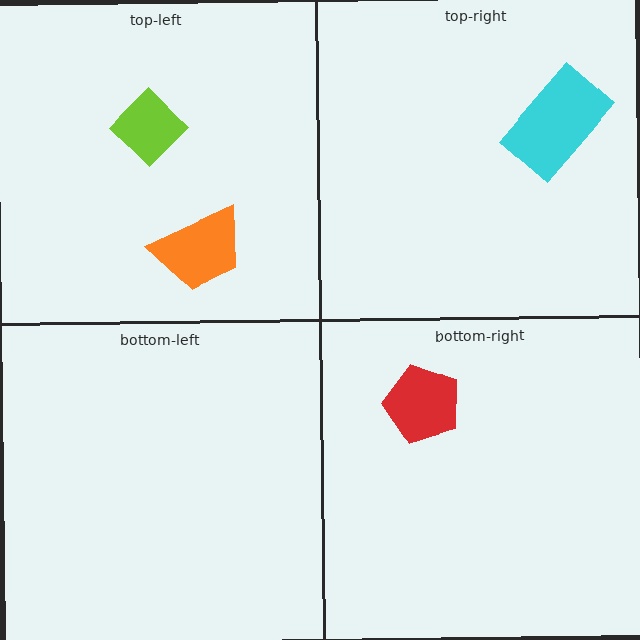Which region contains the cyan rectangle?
The top-right region.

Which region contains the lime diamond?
The top-left region.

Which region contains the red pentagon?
The bottom-right region.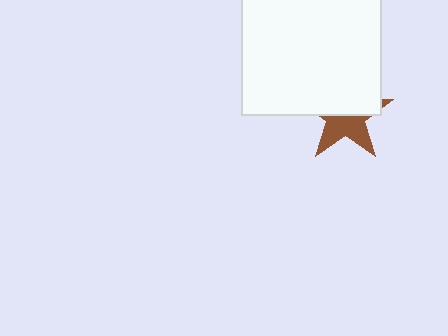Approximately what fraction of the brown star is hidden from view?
Roughly 52% of the brown star is hidden behind the white rectangle.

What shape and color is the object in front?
The object in front is a white rectangle.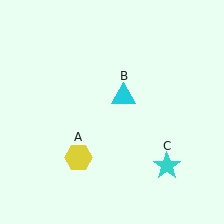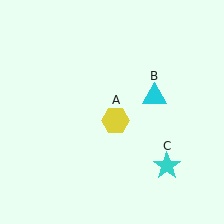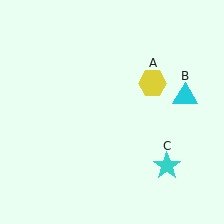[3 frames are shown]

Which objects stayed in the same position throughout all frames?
Cyan star (object C) remained stationary.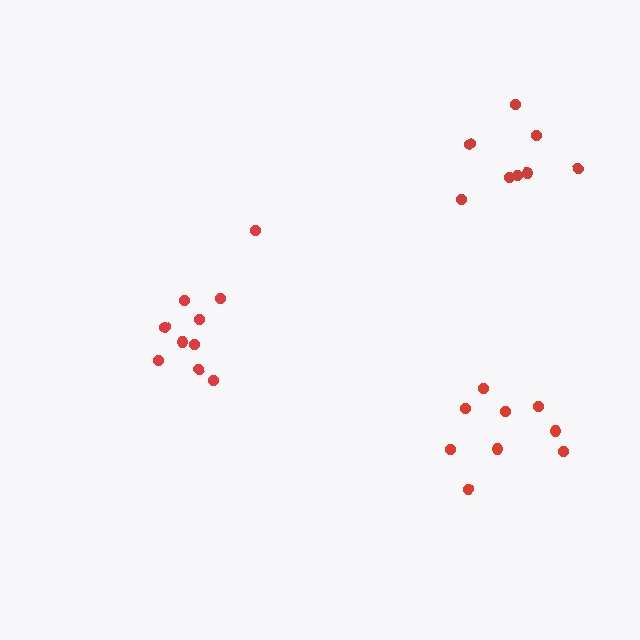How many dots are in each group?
Group 1: 9 dots, Group 2: 10 dots, Group 3: 8 dots (27 total).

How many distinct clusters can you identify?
There are 3 distinct clusters.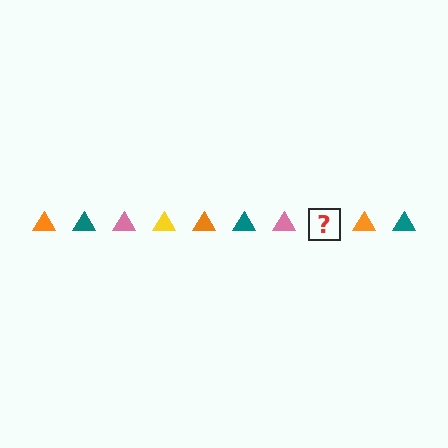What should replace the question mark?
The question mark should be replaced with a yellow triangle.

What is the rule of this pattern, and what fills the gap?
The rule is that the pattern cycles through orange, teal, pink, yellow triangles. The gap should be filled with a yellow triangle.